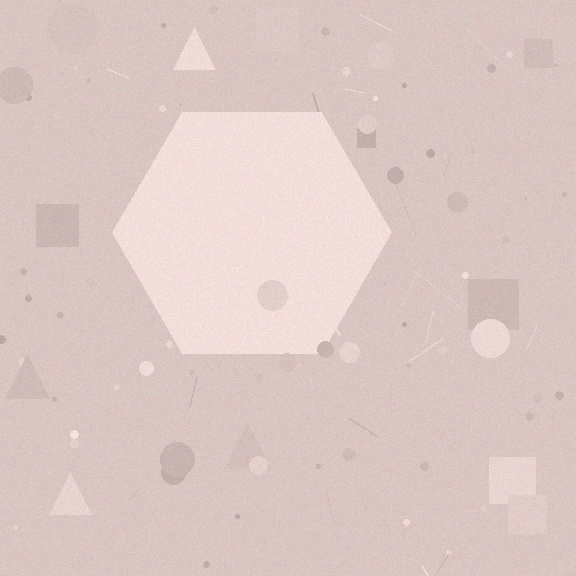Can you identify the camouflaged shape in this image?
The camouflaged shape is a hexagon.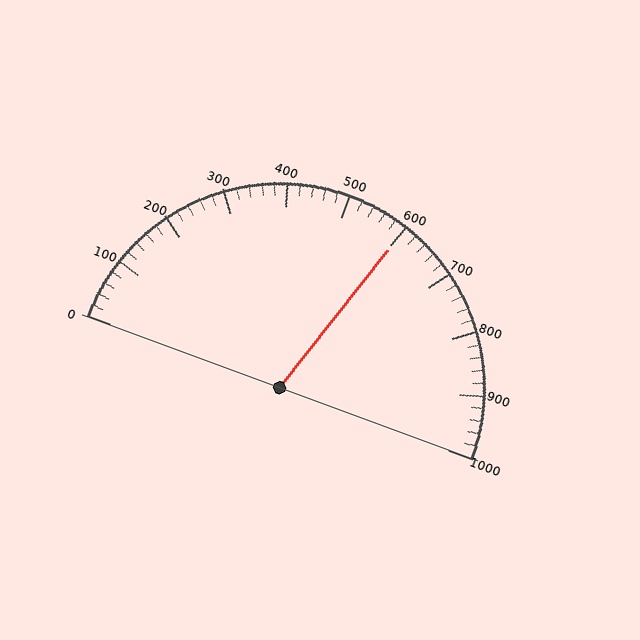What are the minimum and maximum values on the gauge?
The gauge ranges from 0 to 1000.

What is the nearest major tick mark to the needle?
The nearest major tick mark is 600.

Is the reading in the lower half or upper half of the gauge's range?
The reading is in the upper half of the range (0 to 1000).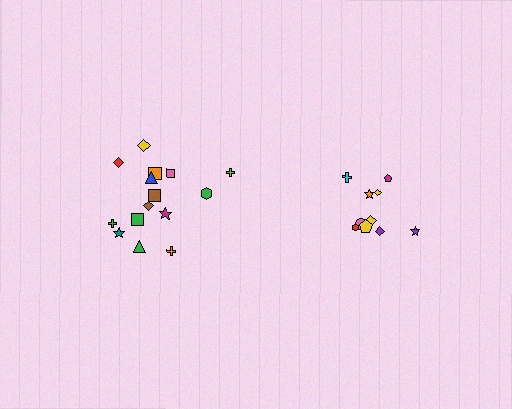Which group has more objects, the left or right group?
The left group.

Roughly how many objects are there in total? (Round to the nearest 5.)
Roughly 25 objects in total.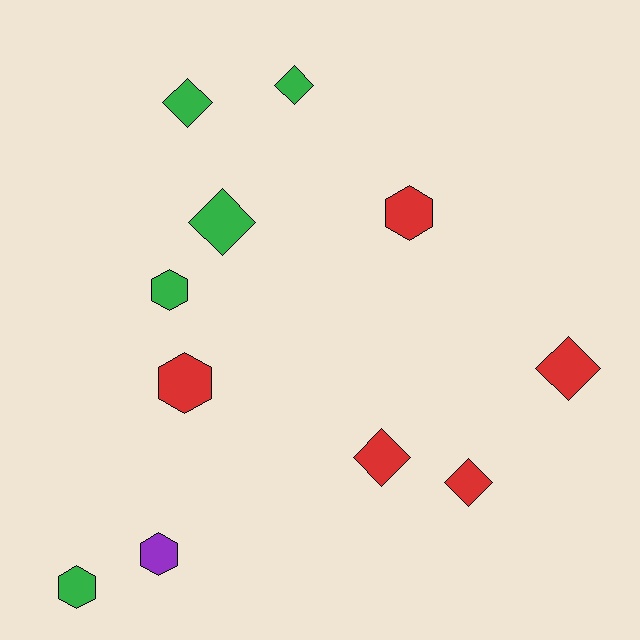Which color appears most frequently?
Red, with 5 objects.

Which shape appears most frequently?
Diamond, with 6 objects.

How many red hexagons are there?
There are 2 red hexagons.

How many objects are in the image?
There are 11 objects.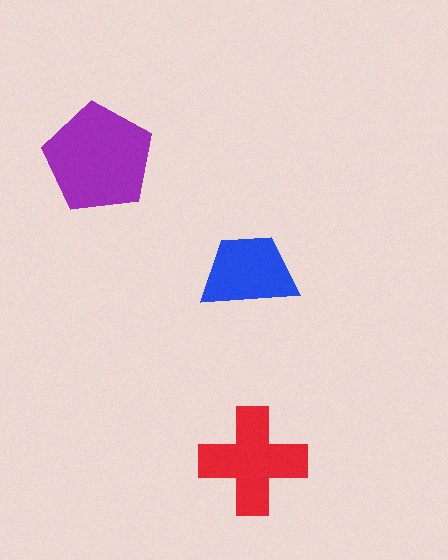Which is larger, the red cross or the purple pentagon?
The purple pentagon.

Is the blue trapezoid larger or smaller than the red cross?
Smaller.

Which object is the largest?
The purple pentagon.